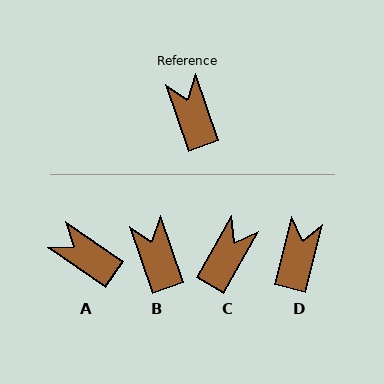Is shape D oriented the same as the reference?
No, it is off by about 33 degrees.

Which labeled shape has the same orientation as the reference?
B.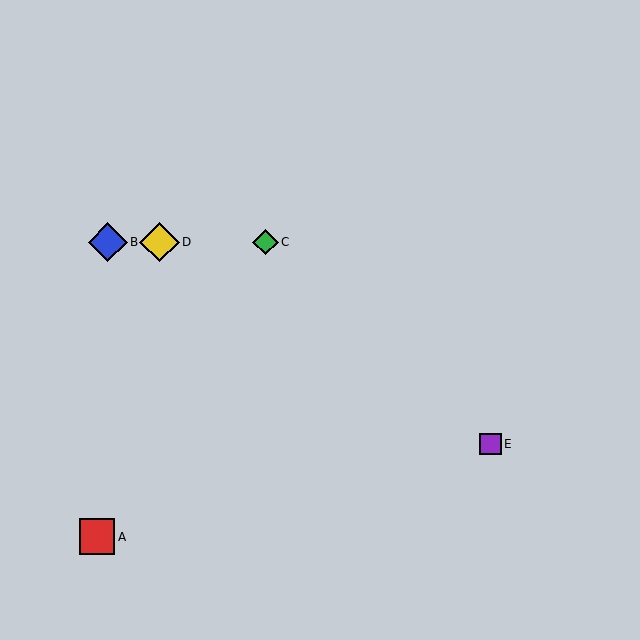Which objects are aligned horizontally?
Objects B, C, D are aligned horizontally.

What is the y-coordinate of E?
Object E is at y≈444.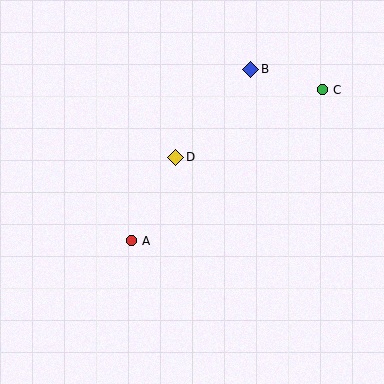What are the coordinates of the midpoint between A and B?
The midpoint between A and B is at (191, 155).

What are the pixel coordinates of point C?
Point C is at (323, 90).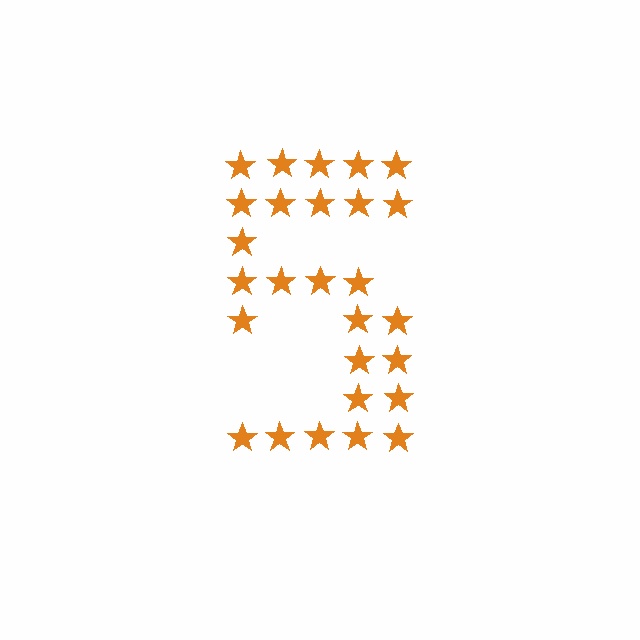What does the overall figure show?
The overall figure shows the digit 5.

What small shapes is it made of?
It is made of small stars.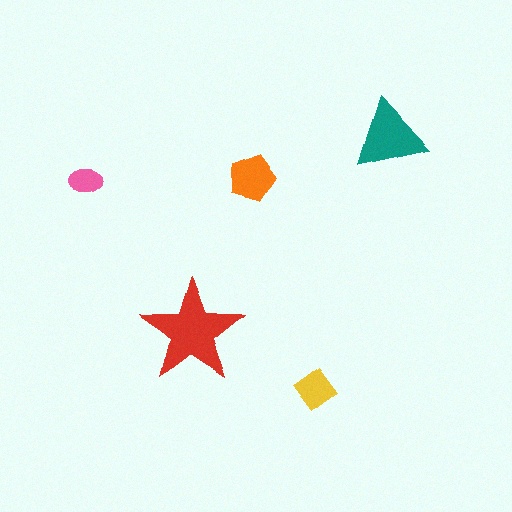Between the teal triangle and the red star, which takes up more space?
The red star.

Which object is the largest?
The red star.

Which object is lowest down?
The yellow diamond is bottommost.